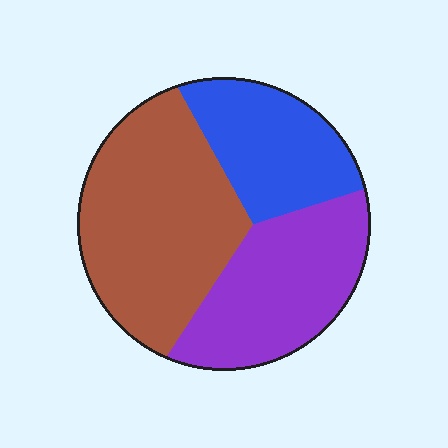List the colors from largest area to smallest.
From largest to smallest: brown, purple, blue.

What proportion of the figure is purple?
Purple takes up between a quarter and a half of the figure.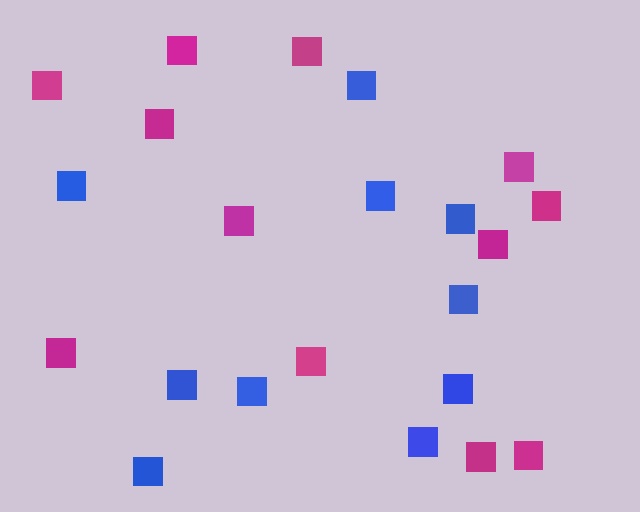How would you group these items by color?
There are 2 groups: one group of blue squares (10) and one group of magenta squares (12).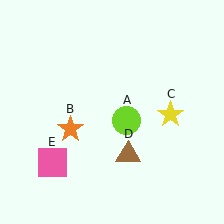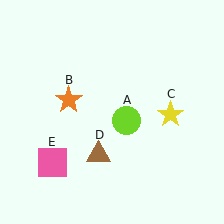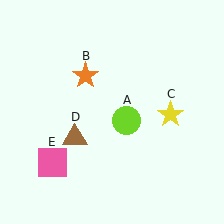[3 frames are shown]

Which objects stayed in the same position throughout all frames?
Lime circle (object A) and yellow star (object C) and pink square (object E) remained stationary.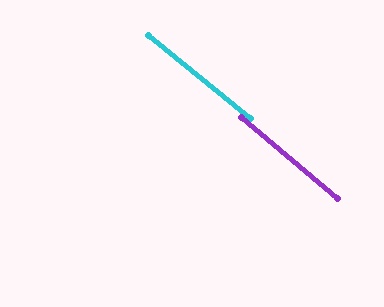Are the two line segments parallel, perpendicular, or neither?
Parallel — their directions differ by only 1.1°.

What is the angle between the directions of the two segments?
Approximately 1 degree.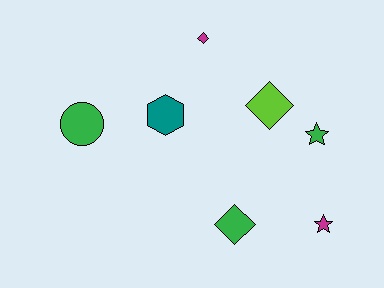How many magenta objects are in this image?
There are 2 magenta objects.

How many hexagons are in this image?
There is 1 hexagon.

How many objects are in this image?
There are 7 objects.